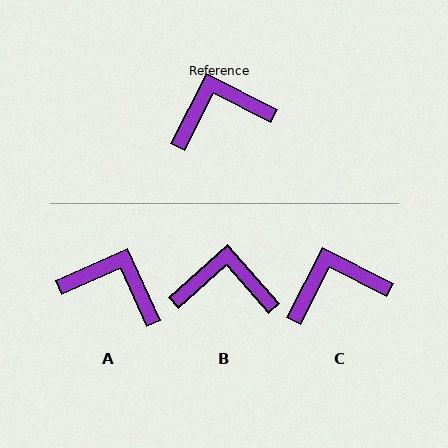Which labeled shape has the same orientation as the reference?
C.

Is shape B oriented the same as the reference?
No, it is off by about 21 degrees.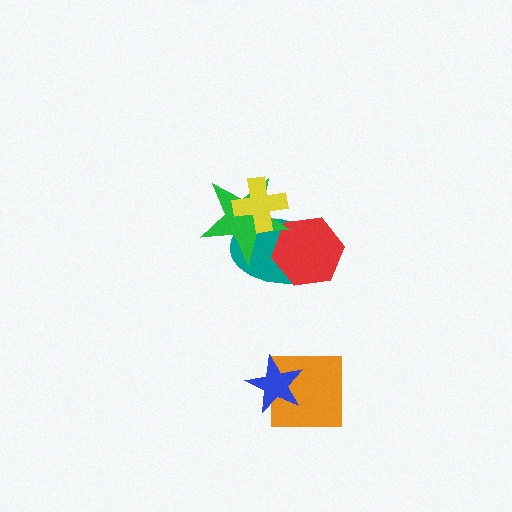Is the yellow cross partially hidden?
No, no other shape covers it.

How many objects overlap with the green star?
3 objects overlap with the green star.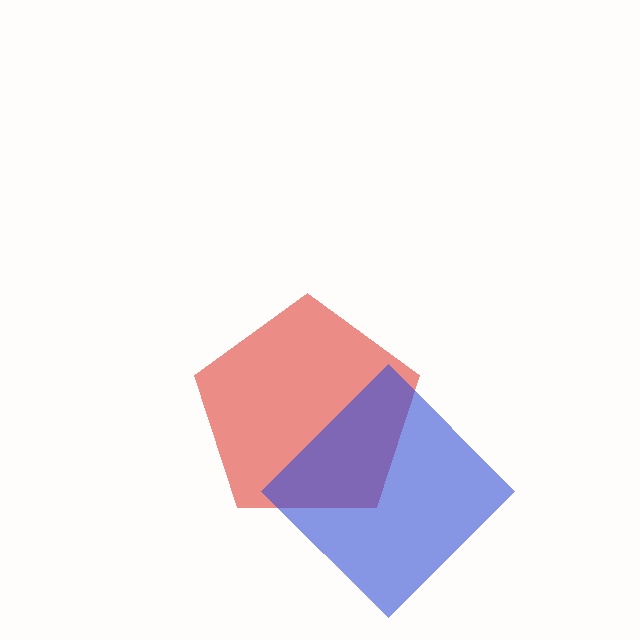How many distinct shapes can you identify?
There are 2 distinct shapes: a red pentagon, a blue diamond.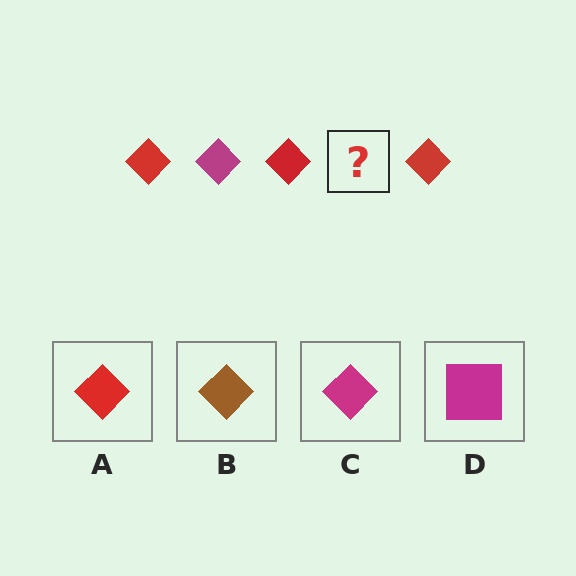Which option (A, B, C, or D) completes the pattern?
C.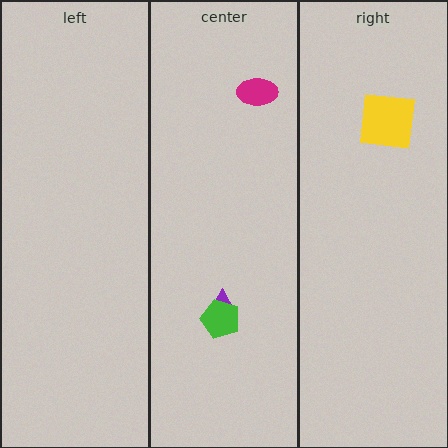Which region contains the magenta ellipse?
The center region.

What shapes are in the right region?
The yellow square.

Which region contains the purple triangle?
The center region.